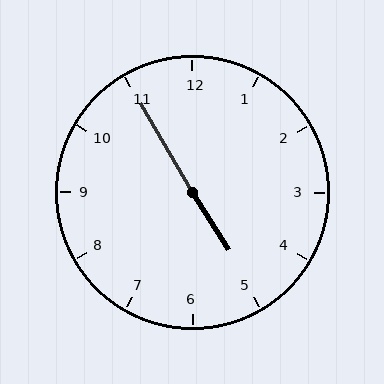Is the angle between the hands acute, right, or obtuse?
It is obtuse.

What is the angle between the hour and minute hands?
Approximately 178 degrees.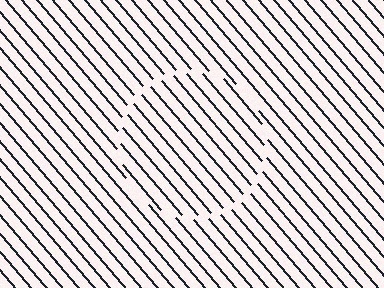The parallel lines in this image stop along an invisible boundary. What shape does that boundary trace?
An illusory circle. The interior of the shape contains the same grating, shifted by half a period — the contour is defined by the phase discontinuity where line-ends from the inner and outer gratings abut.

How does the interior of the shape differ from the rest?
The interior of the shape contains the same grating, shifted by half a period — the contour is defined by the phase discontinuity where line-ends from the inner and outer gratings abut.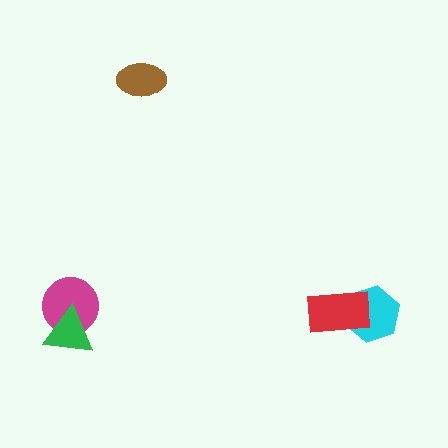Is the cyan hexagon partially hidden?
Yes, it is partially covered by another shape.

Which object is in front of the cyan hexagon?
The red rectangle is in front of the cyan hexagon.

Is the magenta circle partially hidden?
Yes, it is partially covered by another shape.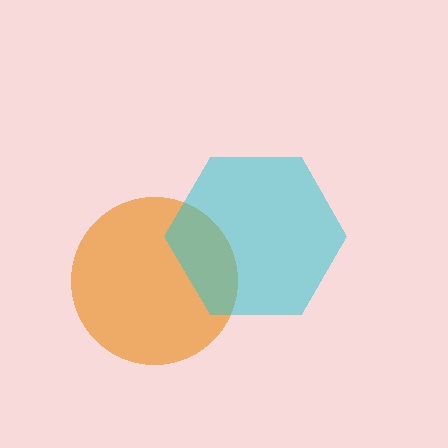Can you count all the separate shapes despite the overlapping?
Yes, there are 2 separate shapes.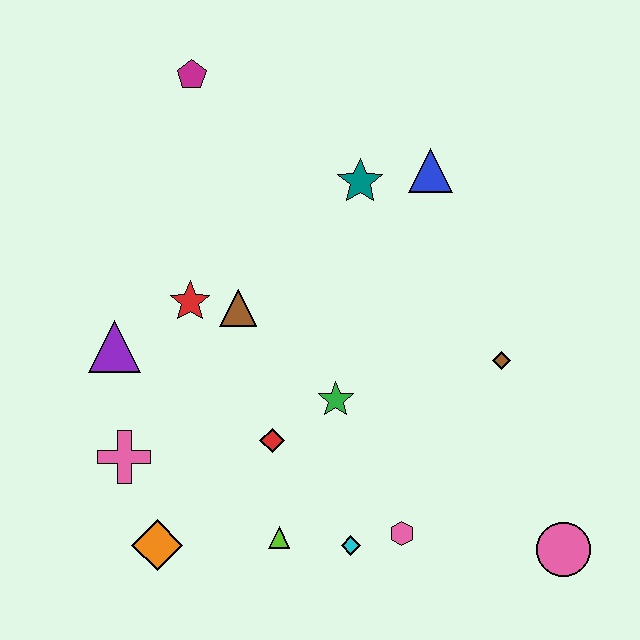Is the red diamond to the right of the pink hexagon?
No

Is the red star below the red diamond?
No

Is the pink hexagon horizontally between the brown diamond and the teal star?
Yes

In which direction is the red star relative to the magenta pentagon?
The red star is below the magenta pentagon.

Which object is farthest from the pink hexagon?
The magenta pentagon is farthest from the pink hexagon.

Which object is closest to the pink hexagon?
The cyan diamond is closest to the pink hexagon.